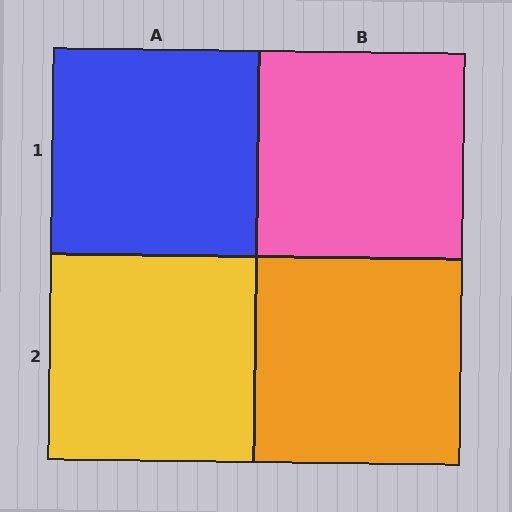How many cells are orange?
1 cell is orange.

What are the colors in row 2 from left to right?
Yellow, orange.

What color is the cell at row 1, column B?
Pink.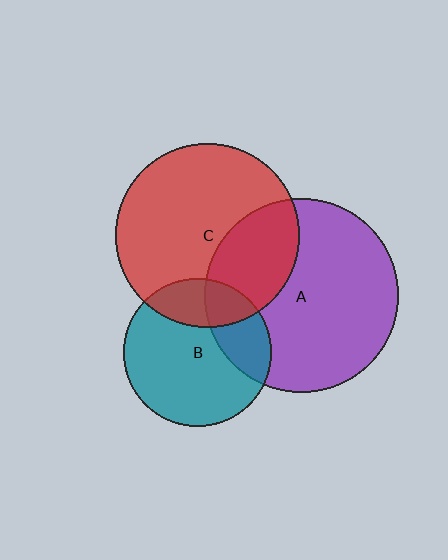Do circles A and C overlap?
Yes.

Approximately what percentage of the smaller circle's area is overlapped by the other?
Approximately 30%.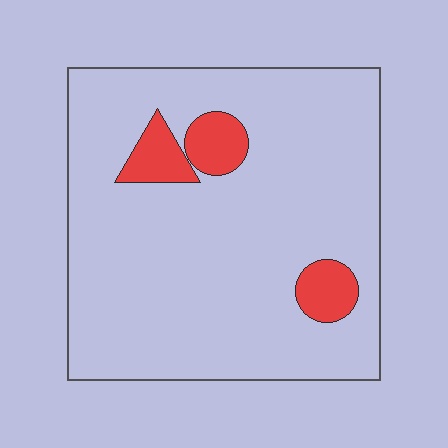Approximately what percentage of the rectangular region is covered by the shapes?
Approximately 10%.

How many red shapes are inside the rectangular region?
3.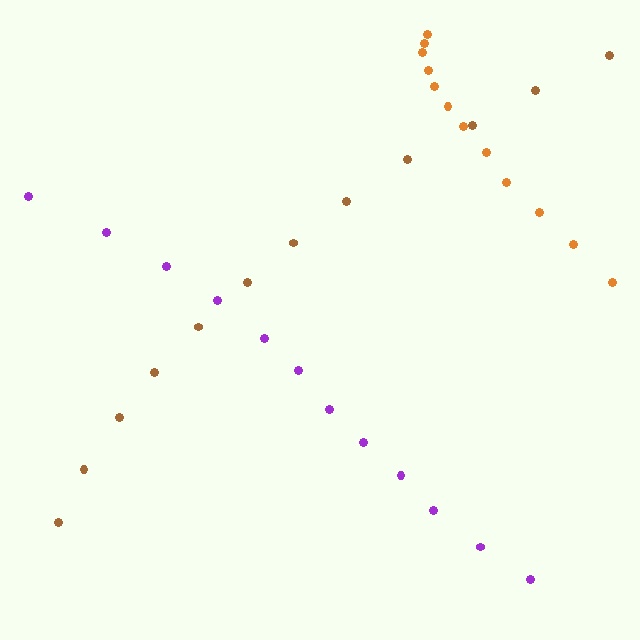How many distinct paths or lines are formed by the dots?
There are 3 distinct paths.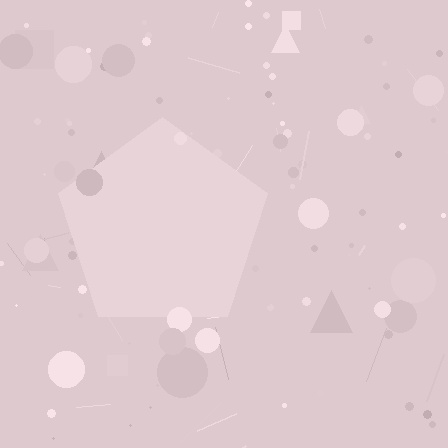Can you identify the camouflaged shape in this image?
The camouflaged shape is a pentagon.